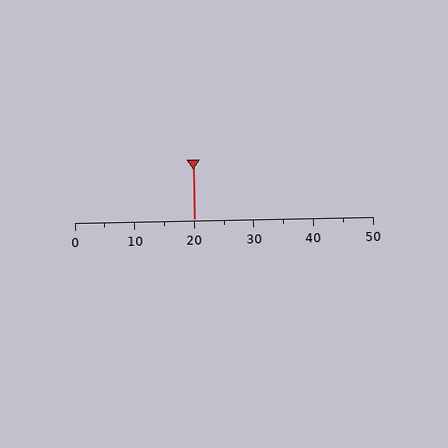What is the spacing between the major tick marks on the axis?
The major ticks are spaced 10 apart.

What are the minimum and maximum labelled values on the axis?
The axis runs from 0 to 50.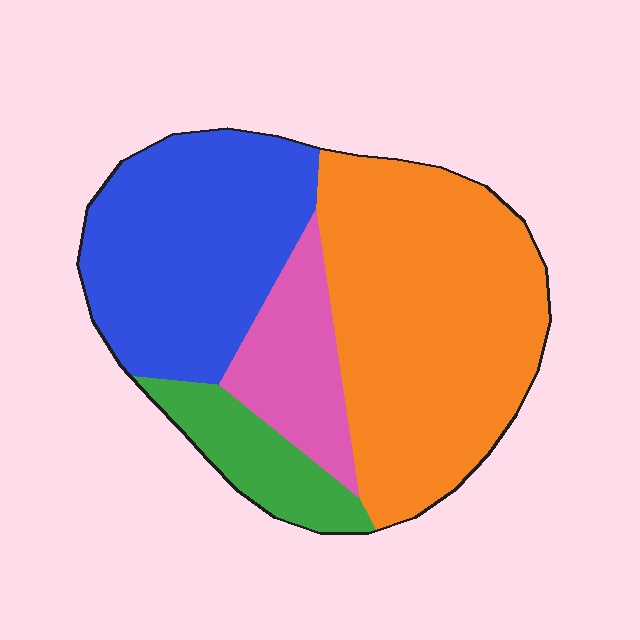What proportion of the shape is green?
Green takes up about one tenth (1/10) of the shape.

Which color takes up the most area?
Orange, at roughly 45%.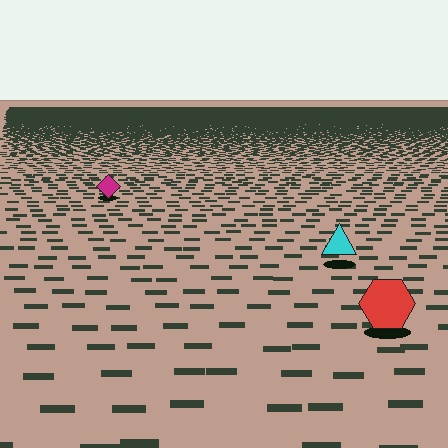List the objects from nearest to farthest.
From nearest to farthest: the red hexagon, the cyan triangle, the magenta diamond.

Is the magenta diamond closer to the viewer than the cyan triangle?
No. The cyan triangle is closer — you can tell from the texture gradient: the ground texture is coarser near it.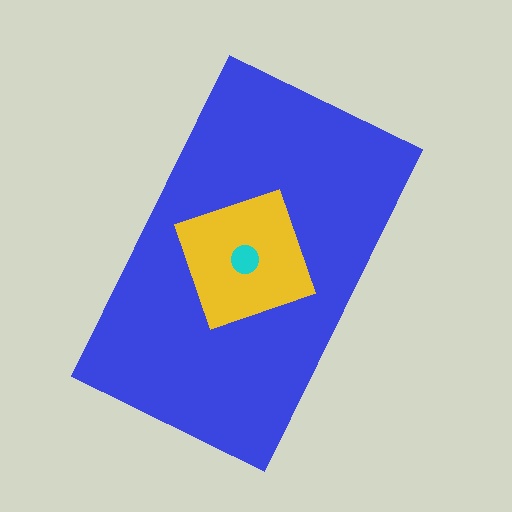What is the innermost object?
The cyan circle.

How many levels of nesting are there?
3.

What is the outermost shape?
The blue rectangle.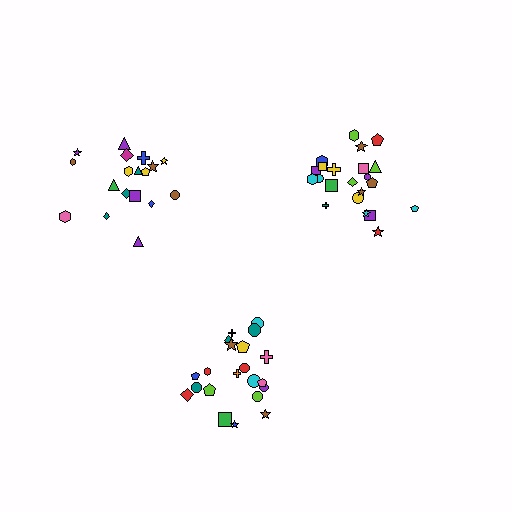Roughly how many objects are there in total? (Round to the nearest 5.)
Roughly 60 objects in total.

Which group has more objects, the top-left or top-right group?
The top-right group.